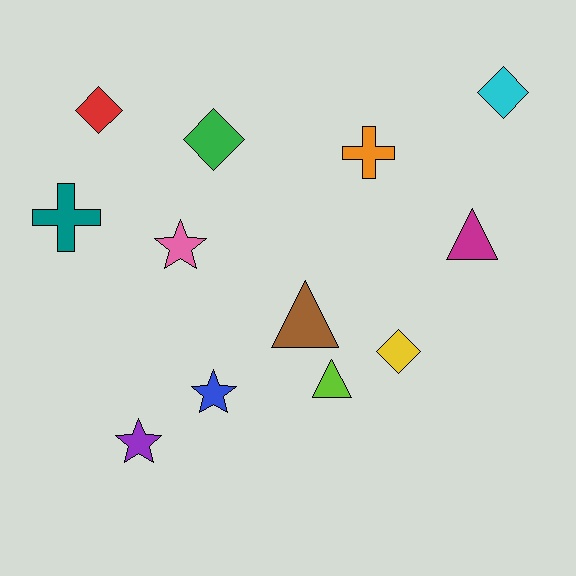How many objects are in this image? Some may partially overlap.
There are 12 objects.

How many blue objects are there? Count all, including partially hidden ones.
There is 1 blue object.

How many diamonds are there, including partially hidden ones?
There are 4 diamonds.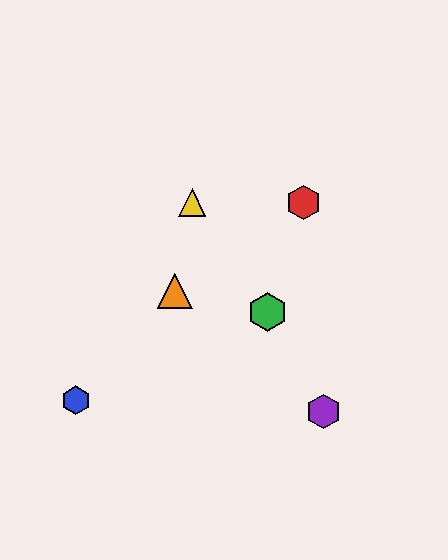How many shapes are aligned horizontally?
2 shapes (the red hexagon, the yellow triangle) are aligned horizontally.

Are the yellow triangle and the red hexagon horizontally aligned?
Yes, both are at y≈202.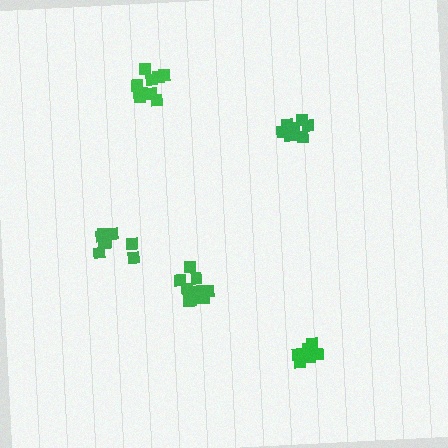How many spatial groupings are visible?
There are 5 spatial groupings.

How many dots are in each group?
Group 1: 11 dots, Group 2: 8 dots, Group 3: 7 dots, Group 4: 9 dots, Group 5: 9 dots (44 total).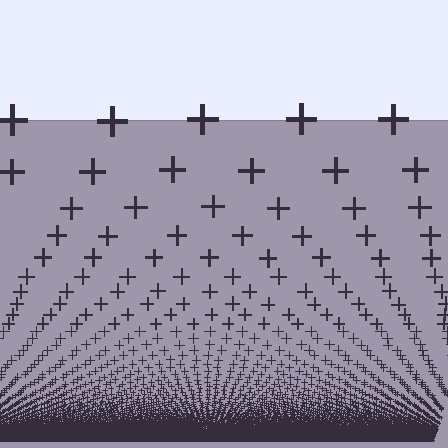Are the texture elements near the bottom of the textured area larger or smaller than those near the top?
Smaller. The gradient is inverted — elements near the bottom are smaller and denser.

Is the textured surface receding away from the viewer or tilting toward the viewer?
The surface appears to tilt toward the viewer. Texture elements get larger and sparser toward the top.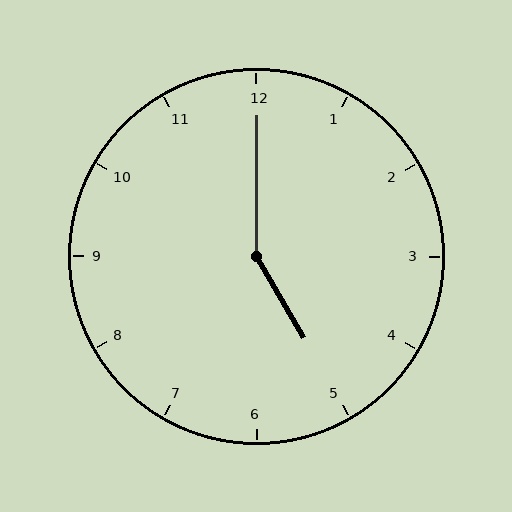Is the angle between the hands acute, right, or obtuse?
It is obtuse.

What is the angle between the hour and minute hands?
Approximately 150 degrees.